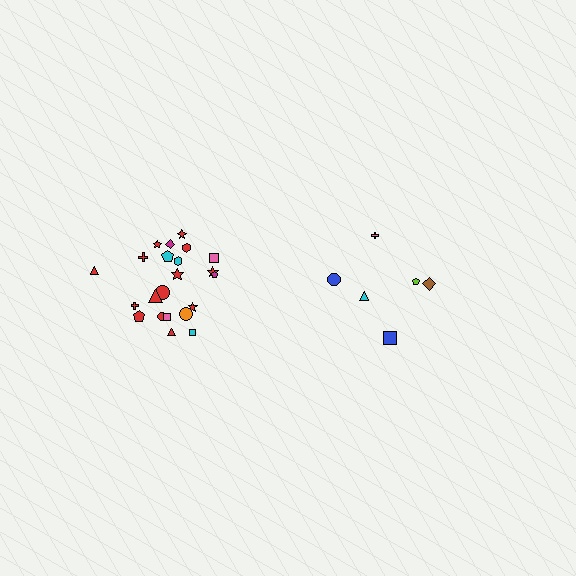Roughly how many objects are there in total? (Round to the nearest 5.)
Roughly 30 objects in total.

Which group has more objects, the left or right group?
The left group.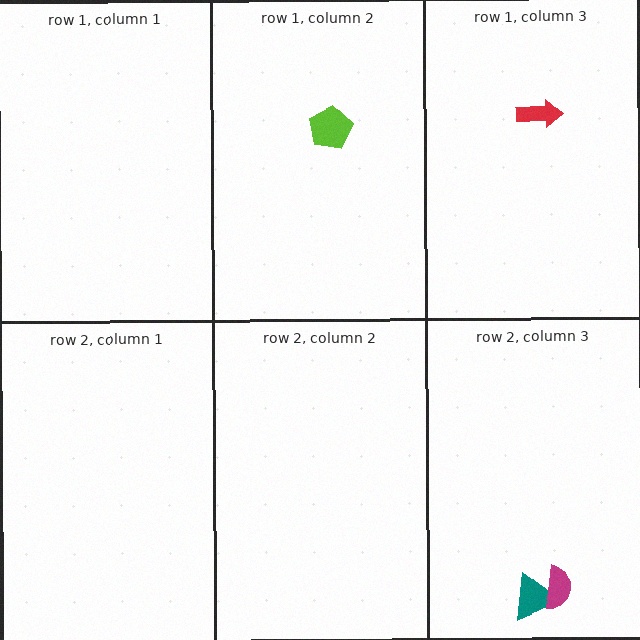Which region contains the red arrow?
The row 1, column 3 region.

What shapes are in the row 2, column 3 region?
The teal triangle, the magenta semicircle.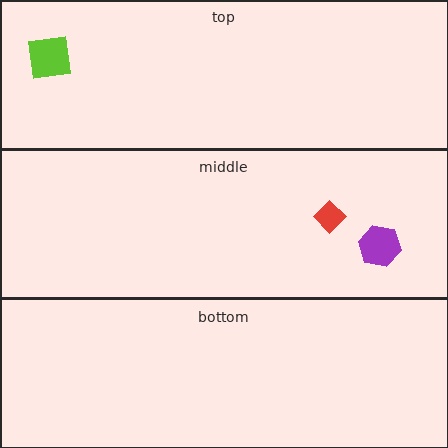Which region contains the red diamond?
The middle region.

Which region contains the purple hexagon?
The middle region.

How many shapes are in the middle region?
2.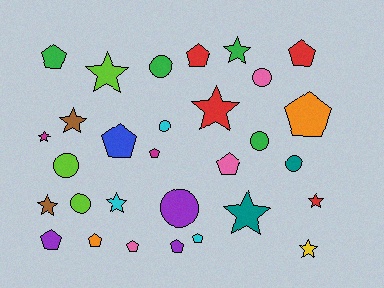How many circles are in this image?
There are 8 circles.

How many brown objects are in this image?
There are 2 brown objects.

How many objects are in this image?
There are 30 objects.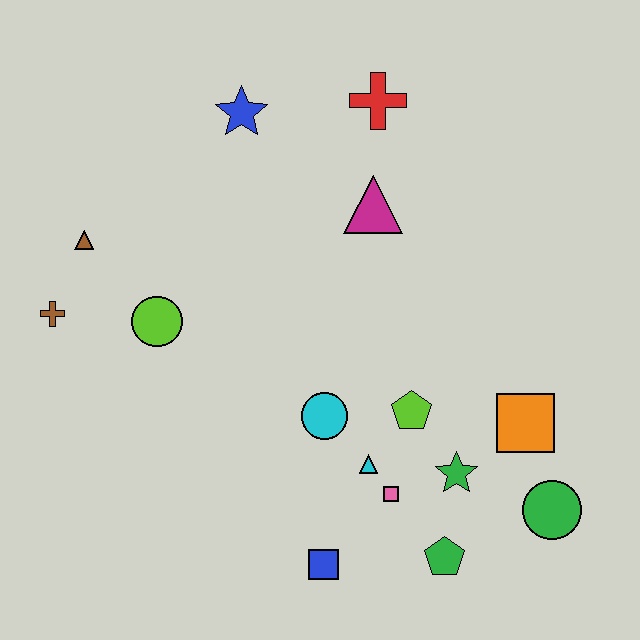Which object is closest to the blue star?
The red cross is closest to the blue star.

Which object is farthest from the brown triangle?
The green circle is farthest from the brown triangle.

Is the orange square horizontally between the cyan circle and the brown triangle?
No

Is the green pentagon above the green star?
No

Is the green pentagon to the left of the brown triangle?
No